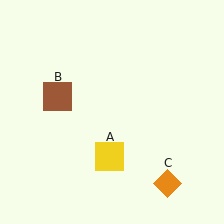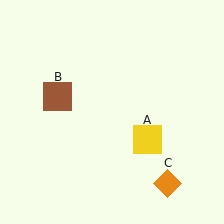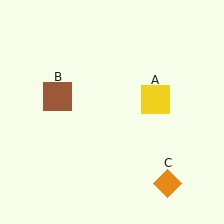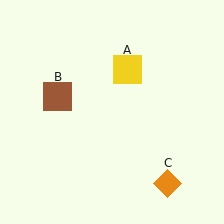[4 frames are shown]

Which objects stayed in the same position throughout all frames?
Brown square (object B) and orange diamond (object C) remained stationary.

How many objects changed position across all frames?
1 object changed position: yellow square (object A).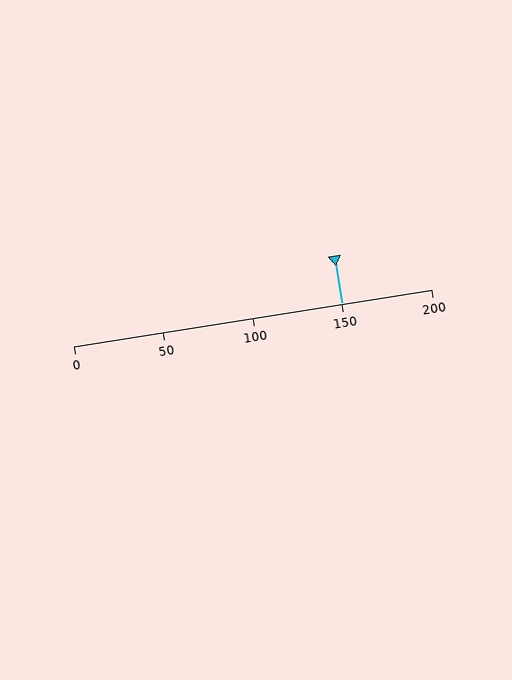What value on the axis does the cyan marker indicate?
The marker indicates approximately 150.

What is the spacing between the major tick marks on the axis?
The major ticks are spaced 50 apart.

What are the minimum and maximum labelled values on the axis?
The axis runs from 0 to 200.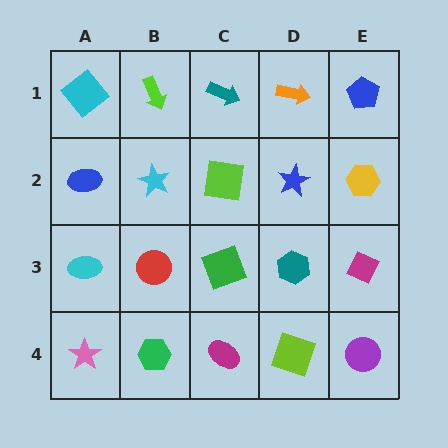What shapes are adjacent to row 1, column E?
A yellow hexagon (row 2, column E), an orange arrow (row 1, column D).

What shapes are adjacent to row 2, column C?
A teal arrow (row 1, column C), a green square (row 3, column C), a cyan star (row 2, column B), a blue star (row 2, column D).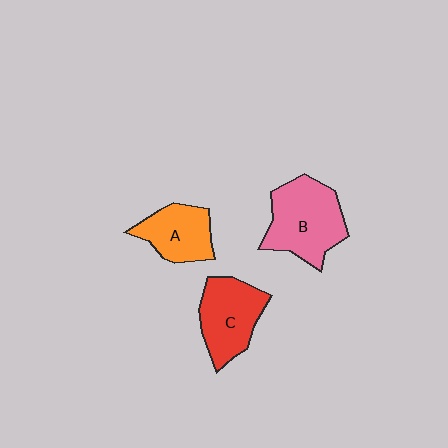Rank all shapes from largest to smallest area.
From largest to smallest: B (pink), C (red), A (orange).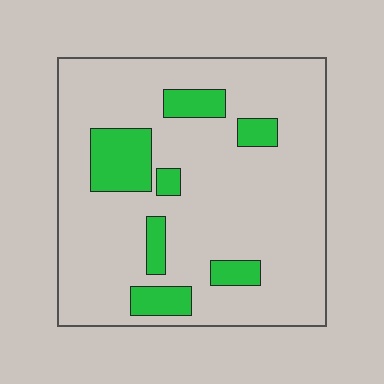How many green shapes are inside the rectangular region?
7.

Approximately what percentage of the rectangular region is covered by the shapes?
Approximately 15%.